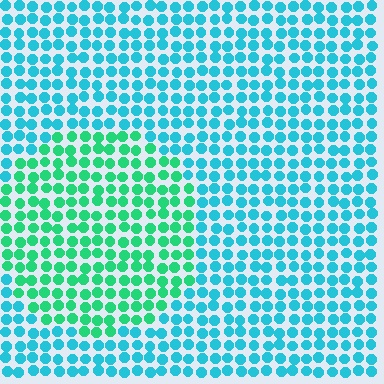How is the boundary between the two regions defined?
The boundary is defined purely by a slight shift in hue (about 38 degrees). Spacing, size, and orientation are identical on both sides.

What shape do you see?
I see a circle.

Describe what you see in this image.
The image is filled with small cyan elements in a uniform arrangement. A circle-shaped region is visible where the elements are tinted to a slightly different hue, forming a subtle color boundary.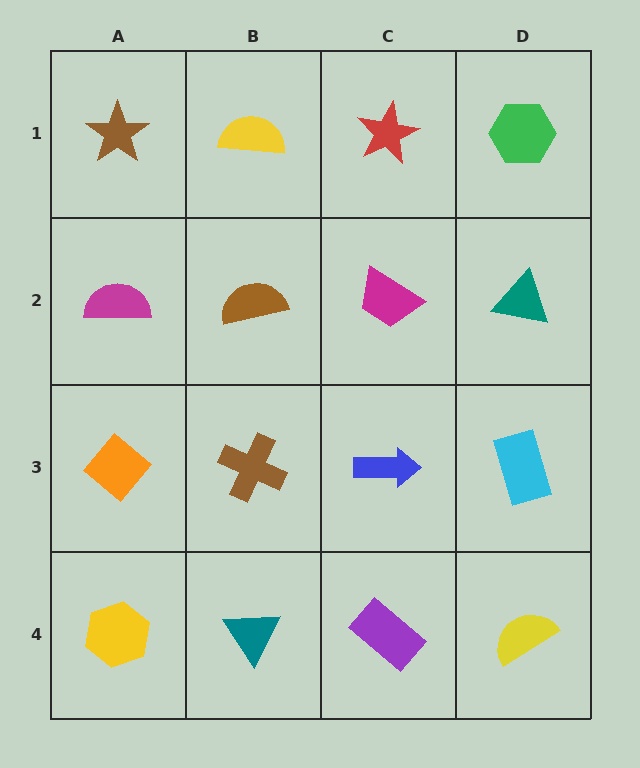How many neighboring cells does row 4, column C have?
3.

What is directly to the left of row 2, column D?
A magenta trapezoid.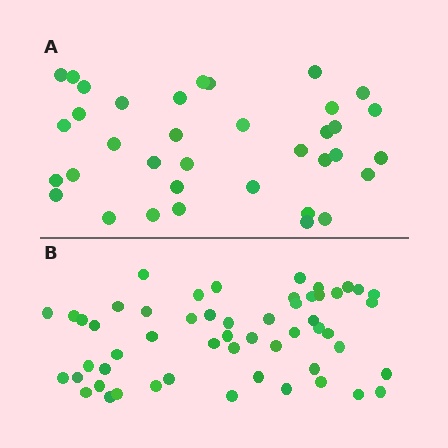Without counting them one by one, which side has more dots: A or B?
Region B (the bottom region) has more dots.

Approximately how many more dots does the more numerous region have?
Region B has approximately 20 more dots than region A.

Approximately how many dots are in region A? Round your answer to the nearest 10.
About 40 dots. (The exact count is 36, which rounds to 40.)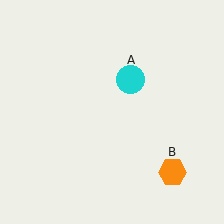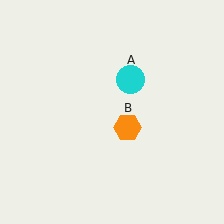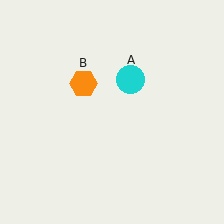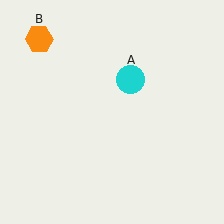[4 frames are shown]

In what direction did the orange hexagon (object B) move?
The orange hexagon (object B) moved up and to the left.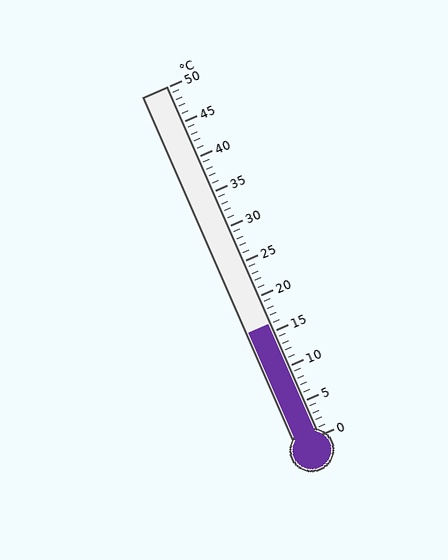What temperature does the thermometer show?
The thermometer shows approximately 16°C.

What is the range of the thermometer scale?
The thermometer scale ranges from 0°C to 50°C.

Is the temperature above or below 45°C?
The temperature is below 45°C.